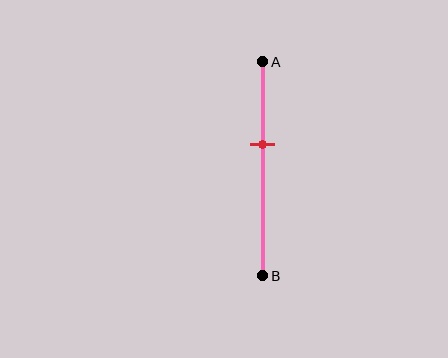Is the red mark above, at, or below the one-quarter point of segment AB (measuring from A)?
The red mark is below the one-quarter point of segment AB.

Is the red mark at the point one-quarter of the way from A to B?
No, the mark is at about 40% from A, not at the 25% one-quarter point.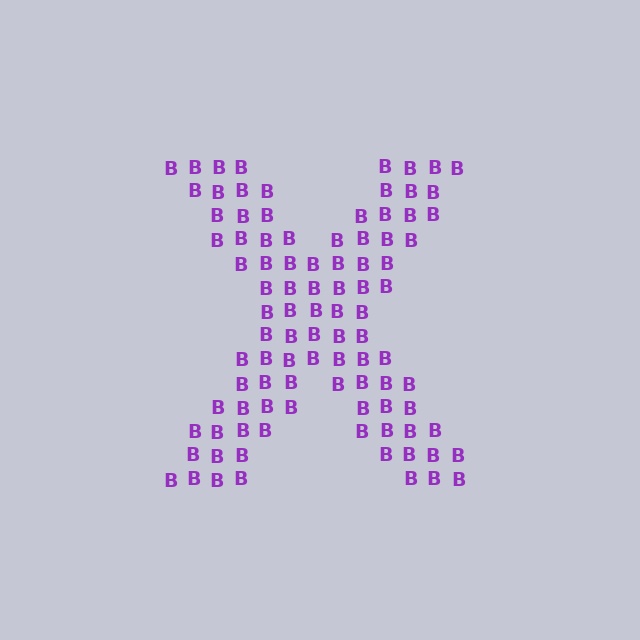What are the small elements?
The small elements are letter B's.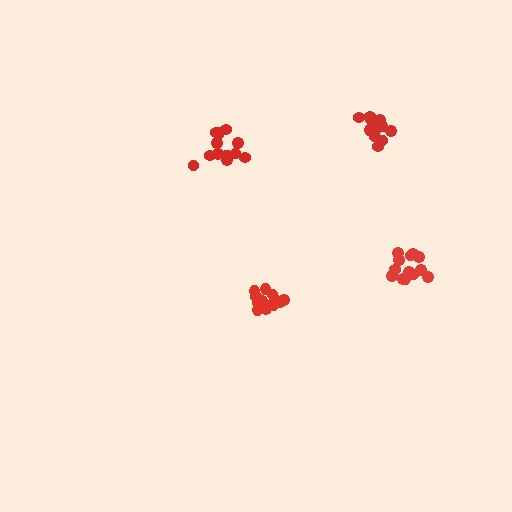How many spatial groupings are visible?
There are 4 spatial groupings.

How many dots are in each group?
Group 1: 13 dots, Group 2: 13 dots, Group 3: 13 dots, Group 4: 13 dots (52 total).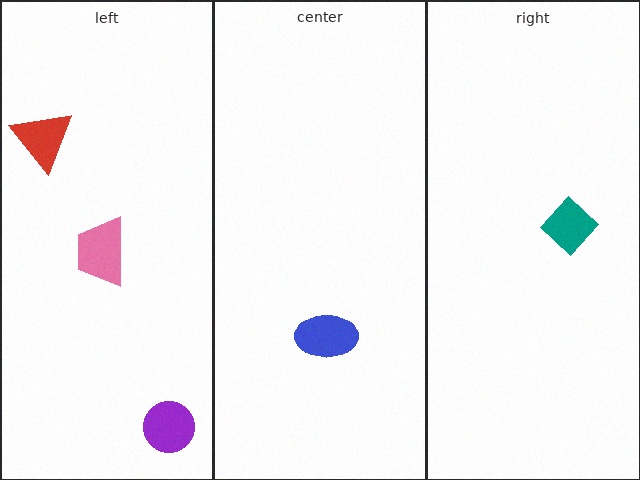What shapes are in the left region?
The pink trapezoid, the red triangle, the purple circle.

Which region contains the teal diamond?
The right region.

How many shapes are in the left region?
3.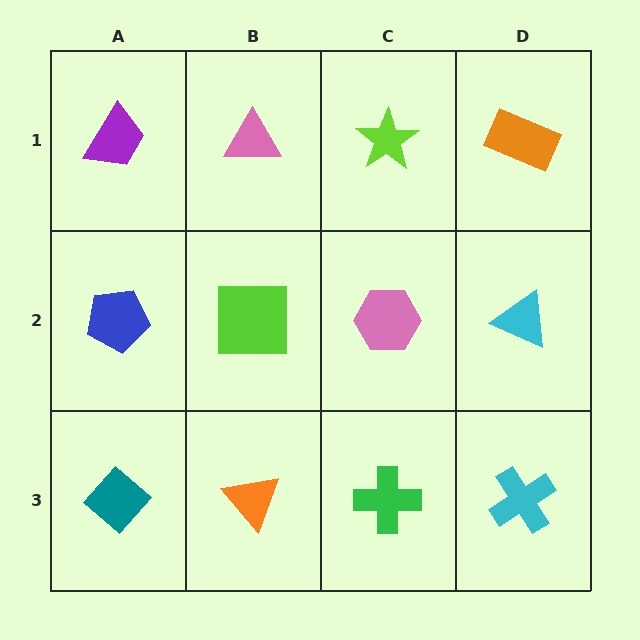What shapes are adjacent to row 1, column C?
A pink hexagon (row 2, column C), a pink triangle (row 1, column B), an orange rectangle (row 1, column D).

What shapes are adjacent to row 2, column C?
A lime star (row 1, column C), a green cross (row 3, column C), a lime square (row 2, column B), a cyan triangle (row 2, column D).